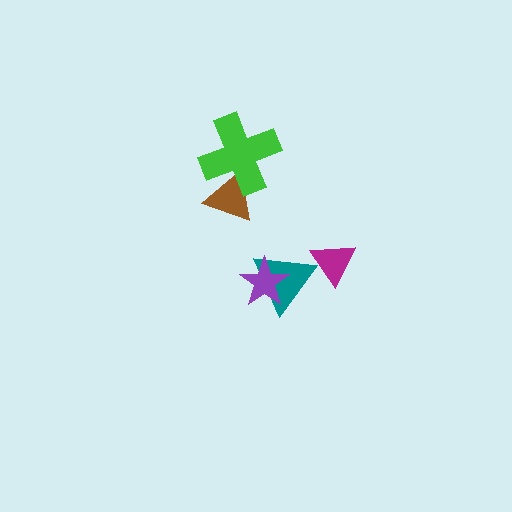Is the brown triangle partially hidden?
Yes, it is partially covered by another shape.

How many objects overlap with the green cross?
1 object overlaps with the green cross.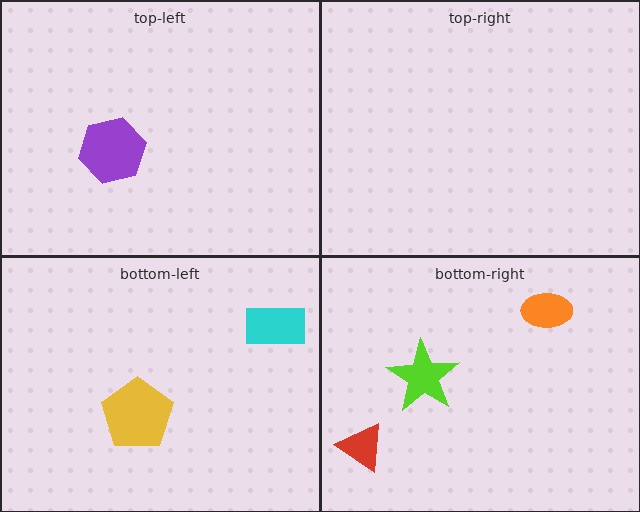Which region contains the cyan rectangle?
The bottom-left region.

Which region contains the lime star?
The bottom-right region.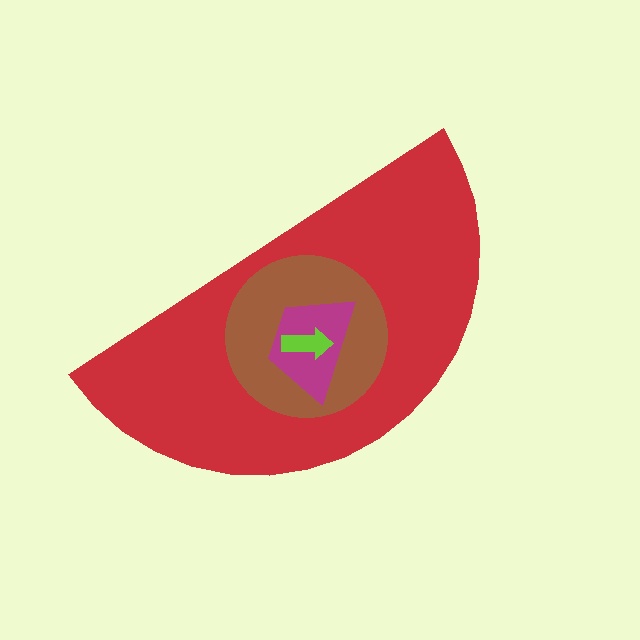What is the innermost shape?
The lime arrow.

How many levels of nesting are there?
4.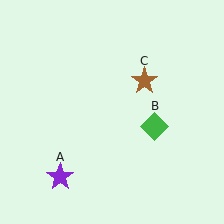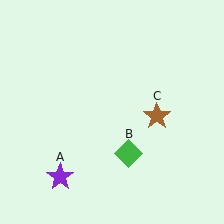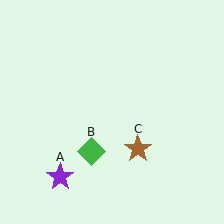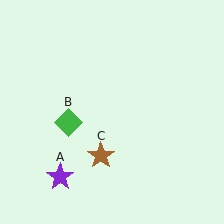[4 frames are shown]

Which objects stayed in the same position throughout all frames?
Purple star (object A) remained stationary.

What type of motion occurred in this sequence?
The green diamond (object B), brown star (object C) rotated clockwise around the center of the scene.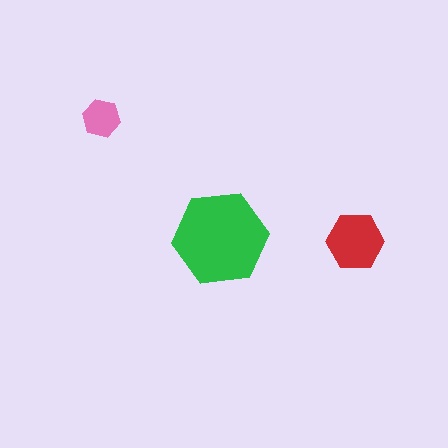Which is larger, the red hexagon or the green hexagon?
The green one.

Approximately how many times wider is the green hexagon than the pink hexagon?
About 2.5 times wider.